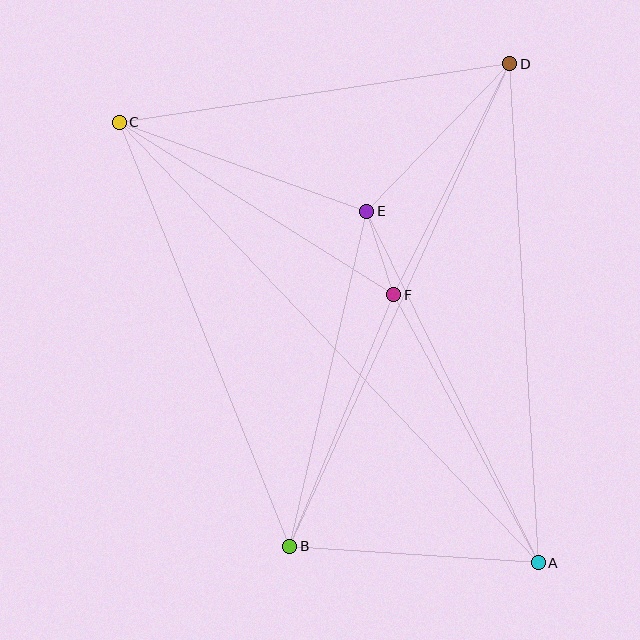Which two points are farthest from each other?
Points A and C are farthest from each other.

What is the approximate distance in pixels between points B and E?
The distance between B and E is approximately 344 pixels.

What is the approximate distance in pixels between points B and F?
The distance between B and F is approximately 272 pixels.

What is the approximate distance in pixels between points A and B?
The distance between A and B is approximately 249 pixels.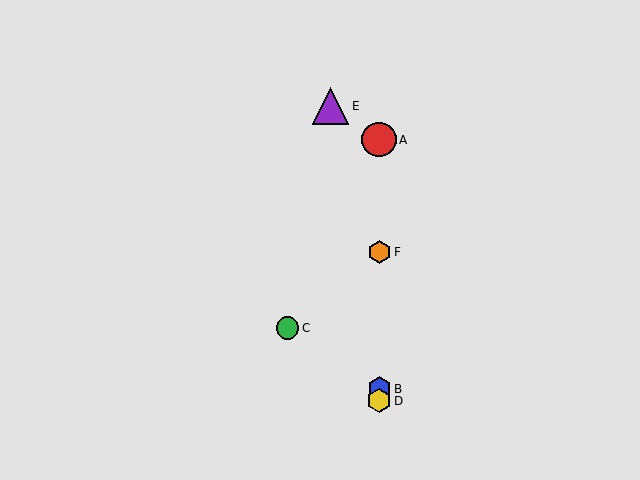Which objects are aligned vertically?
Objects A, B, D, F are aligned vertically.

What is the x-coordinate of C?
Object C is at x≈287.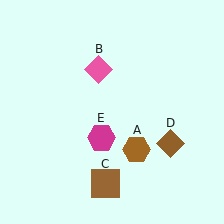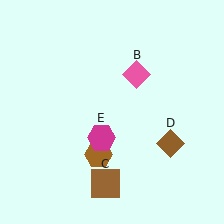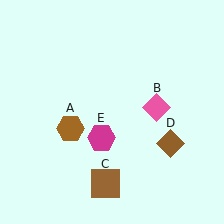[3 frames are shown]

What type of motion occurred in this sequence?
The brown hexagon (object A), pink diamond (object B) rotated clockwise around the center of the scene.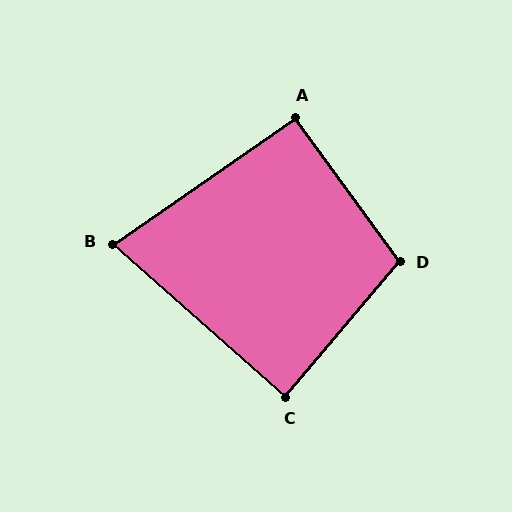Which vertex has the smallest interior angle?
B, at approximately 76 degrees.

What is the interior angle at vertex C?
Approximately 89 degrees (approximately right).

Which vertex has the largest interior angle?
D, at approximately 104 degrees.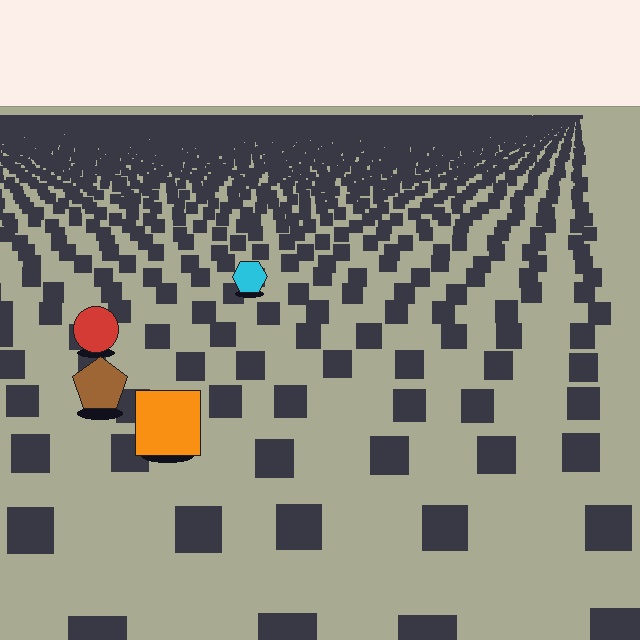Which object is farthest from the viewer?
The cyan hexagon is farthest from the viewer. It appears smaller and the ground texture around it is denser.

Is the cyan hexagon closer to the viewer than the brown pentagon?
No. The brown pentagon is closer — you can tell from the texture gradient: the ground texture is coarser near it.